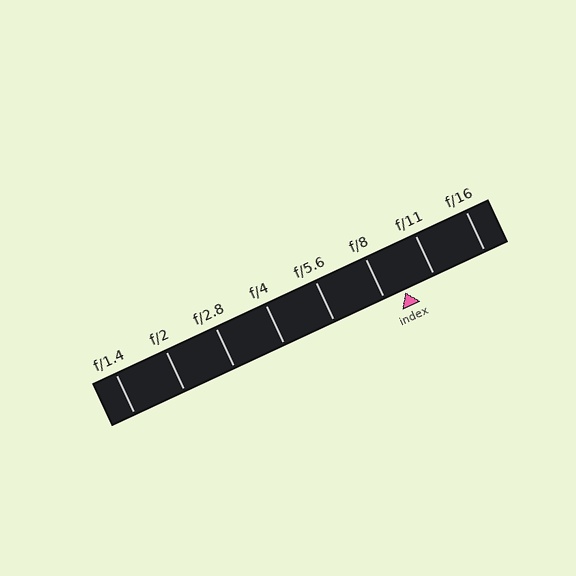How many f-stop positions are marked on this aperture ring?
There are 8 f-stop positions marked.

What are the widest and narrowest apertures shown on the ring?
The widest aperture shown is f/1.4 and the narrowest is f/16.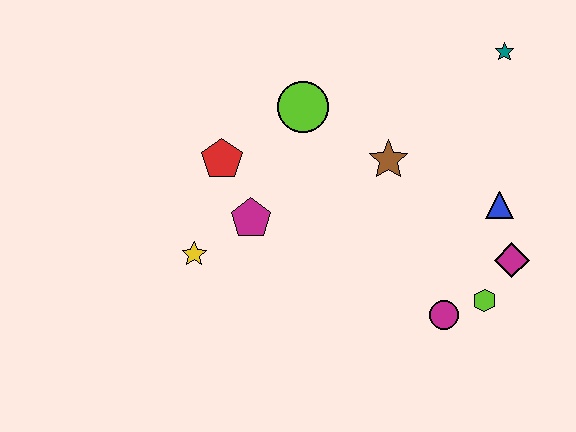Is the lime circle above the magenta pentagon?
Yes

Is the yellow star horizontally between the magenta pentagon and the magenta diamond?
No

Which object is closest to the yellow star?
The magenta pentagon is closest to the yellow star.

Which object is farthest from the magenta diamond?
The yellow star is farthest from the magenta diamond.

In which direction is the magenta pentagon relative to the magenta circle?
The magenta pentagon is to the left of the magenta circle.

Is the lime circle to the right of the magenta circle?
No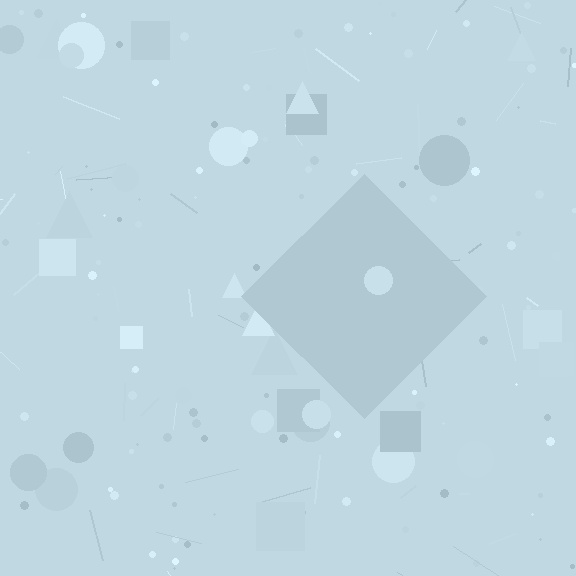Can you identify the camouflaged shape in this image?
The camouflaged shape is a diamond.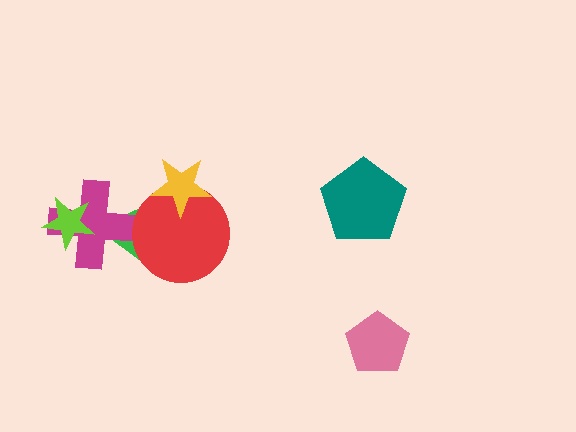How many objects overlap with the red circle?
2 objects overlap with the red circle.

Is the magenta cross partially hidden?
Yes, it is partially covered by another shape.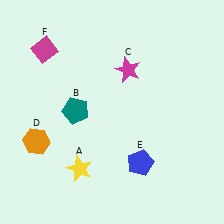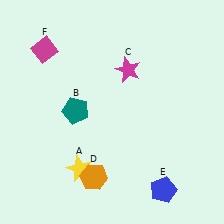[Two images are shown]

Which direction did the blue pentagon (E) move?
The blue pentagon (E) moved down.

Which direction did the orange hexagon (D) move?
The orange hexagon (D) moved right.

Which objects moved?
The objects that moved are: the orange hexagon (D), the blue pentagon (E).